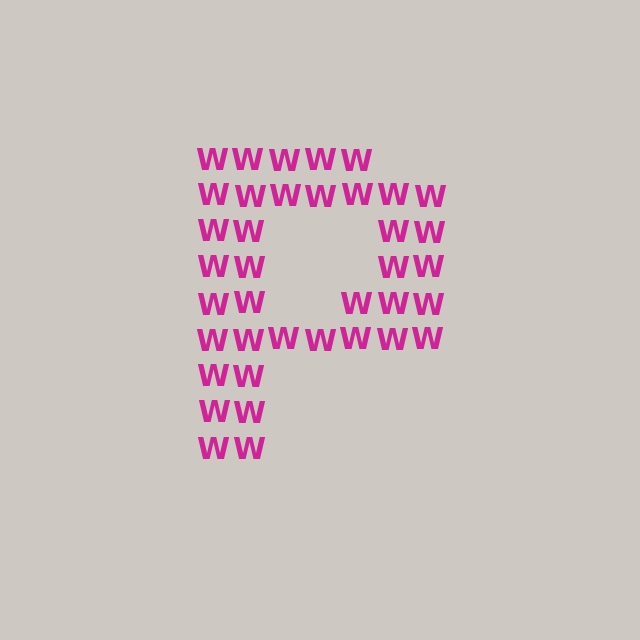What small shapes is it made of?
It is made of small letter W's.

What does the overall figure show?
The overall figure shows the letter P.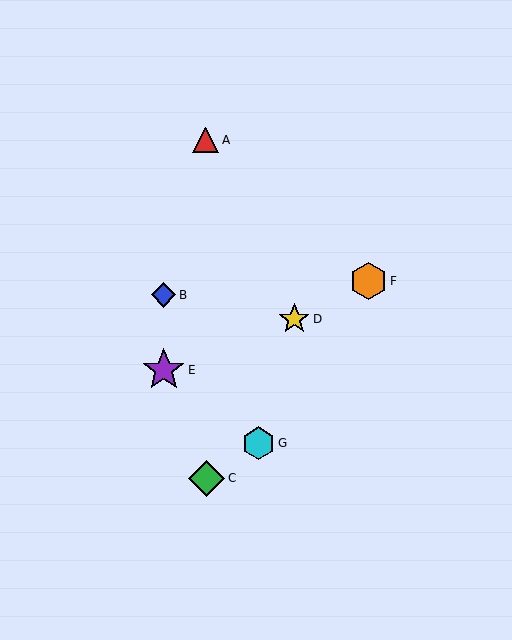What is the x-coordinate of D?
Object D is at x≈294.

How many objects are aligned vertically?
2 objects (B, E) are aligned vertically.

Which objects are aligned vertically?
Objects B, E are aligned vertically.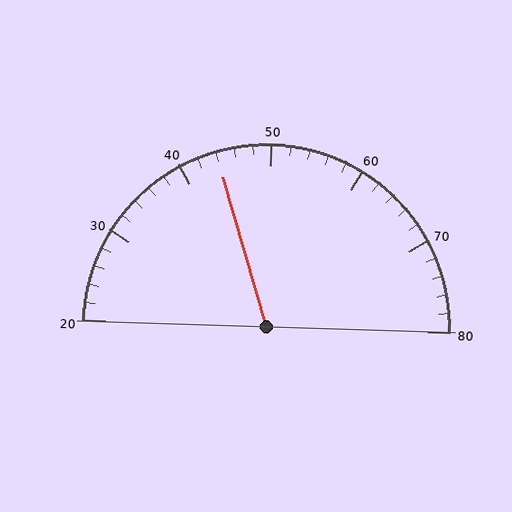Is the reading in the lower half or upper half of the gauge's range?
The reading is in the lower half of the range (20 to 80).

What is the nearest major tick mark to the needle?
The nearest major tick mark is 40.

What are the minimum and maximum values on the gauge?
The gauge ranges from 20 to 80.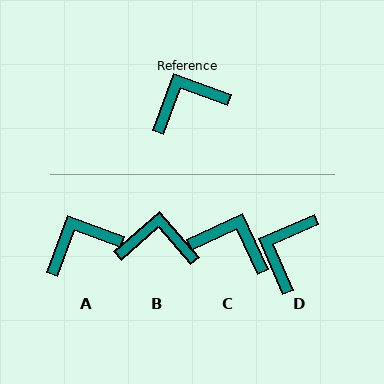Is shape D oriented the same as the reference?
No, it is off by about 44 degrees.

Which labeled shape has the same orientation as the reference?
A.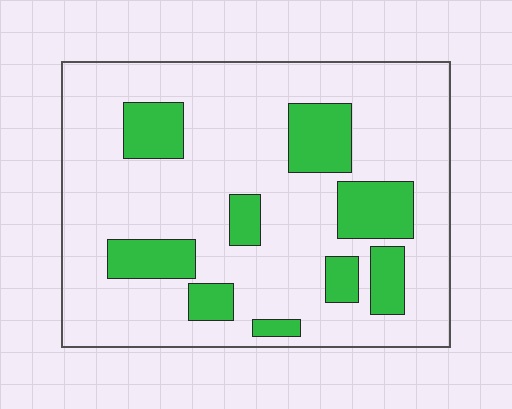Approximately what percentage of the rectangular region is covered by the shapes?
Approximately 20%.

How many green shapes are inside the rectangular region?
9.